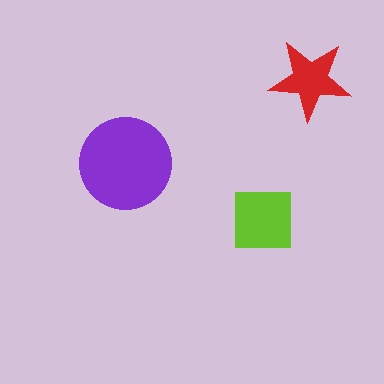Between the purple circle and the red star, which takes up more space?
The purple circle.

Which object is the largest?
The purple circle.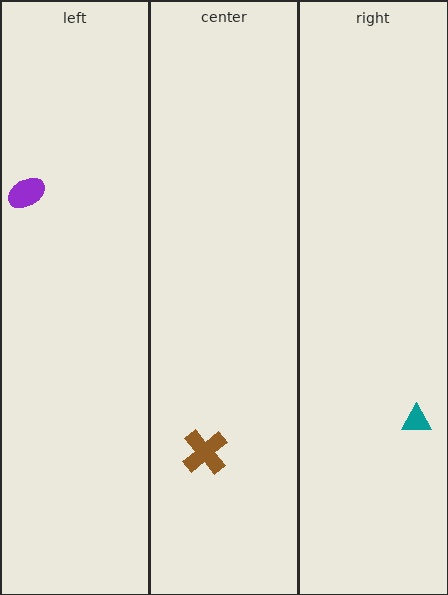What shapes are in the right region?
The teal triangle.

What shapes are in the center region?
The brown cross.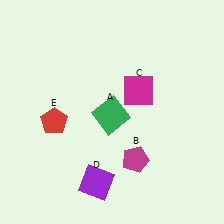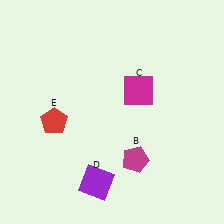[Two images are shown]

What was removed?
The green square (A) was removed in Image 2.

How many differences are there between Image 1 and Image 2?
There is 1 difference between the two images.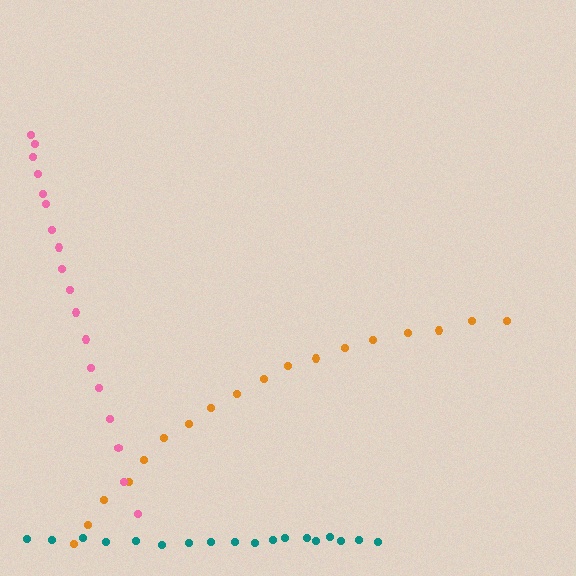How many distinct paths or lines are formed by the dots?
There are 3 distinct paths.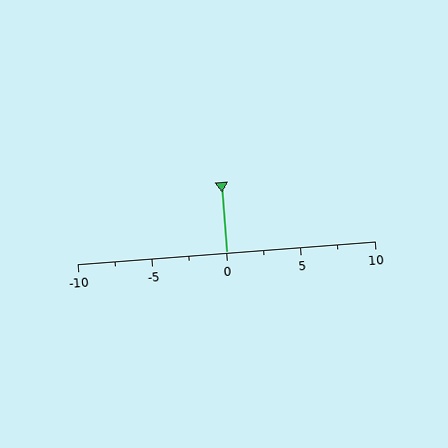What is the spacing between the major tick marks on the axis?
The major ticks are spaced 5 apart.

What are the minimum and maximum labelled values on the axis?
The axis runs from -10 to 10.